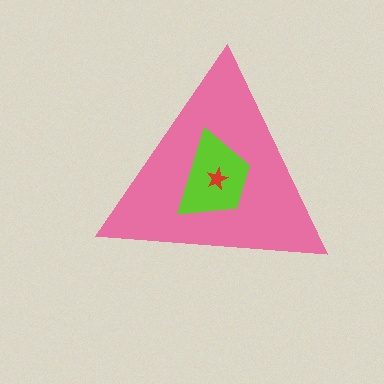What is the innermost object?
The red star.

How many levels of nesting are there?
3.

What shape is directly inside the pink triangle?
The lime trapezoid.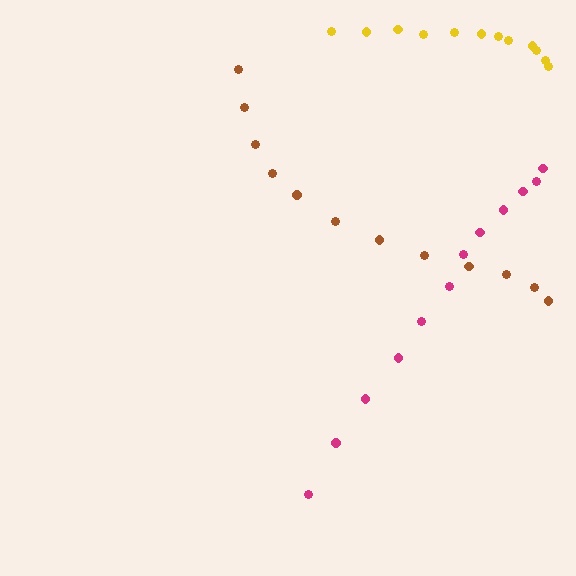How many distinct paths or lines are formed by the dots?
There are 3 distinct paths.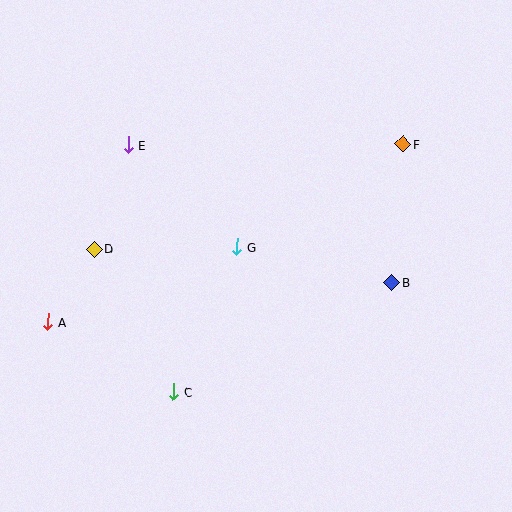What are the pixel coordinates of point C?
Point C is at (174, 391).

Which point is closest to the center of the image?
Point G at (237, 247) is closest to the center.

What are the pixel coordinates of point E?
Point E is at (129, 145).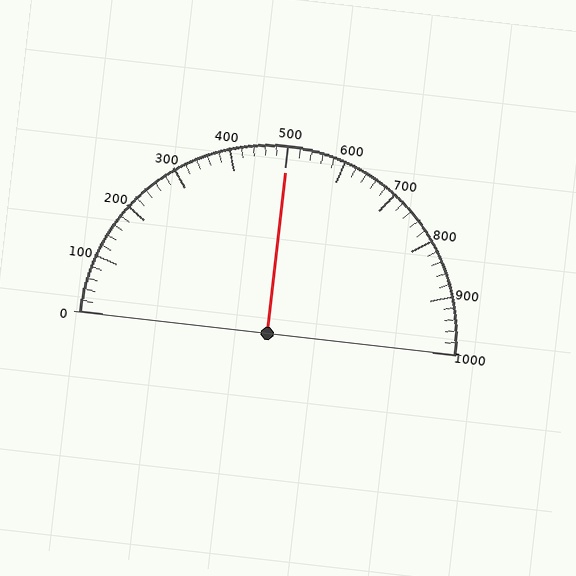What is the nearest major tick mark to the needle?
The nearest major tick mark is 500.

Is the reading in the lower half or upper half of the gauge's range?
The reading is in the upper half of the range (0 to 1000).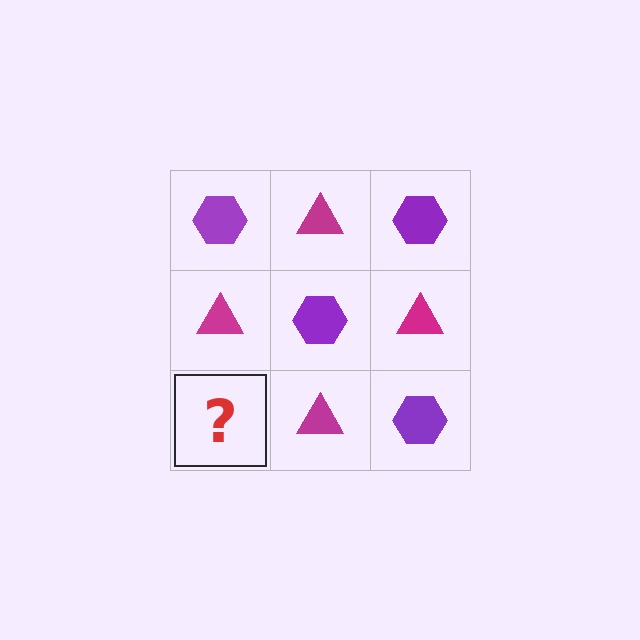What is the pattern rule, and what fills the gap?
The rule is that it alternates purple hexagon and magenta triangle in a checkerboard pattern. The gap should be filled with a purple hexagon.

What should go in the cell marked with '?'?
The missing cell should contain a purple hexagon.